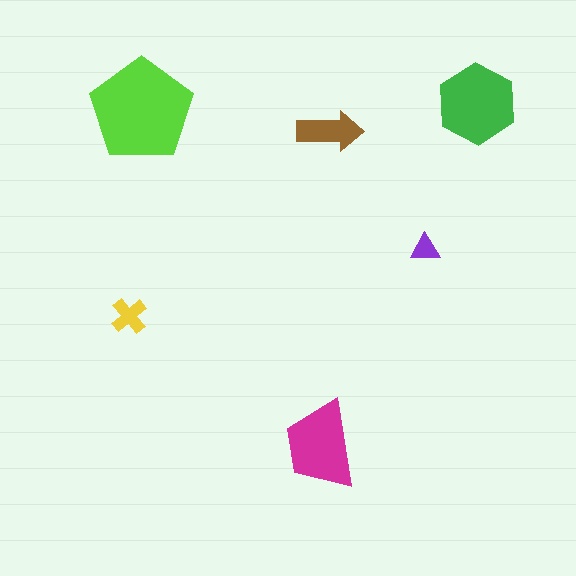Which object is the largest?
The lime pentagon.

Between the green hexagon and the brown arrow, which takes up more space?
The green hexagon.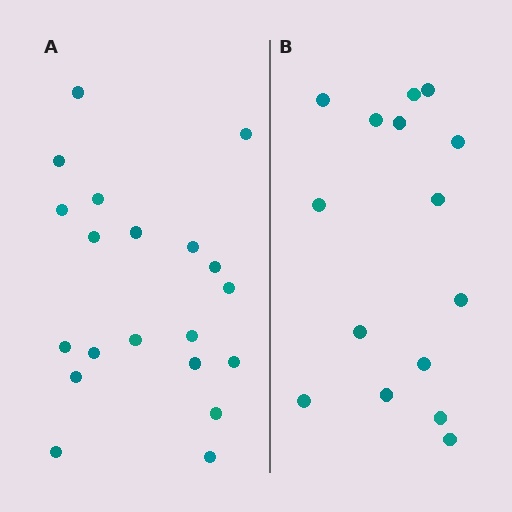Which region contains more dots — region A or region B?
Region A (the left region) has more dots.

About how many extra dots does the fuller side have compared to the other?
Region A has about 5 more dots than region B.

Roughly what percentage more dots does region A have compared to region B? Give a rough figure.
About 35% more.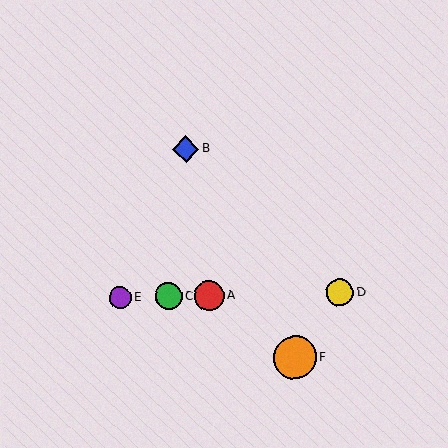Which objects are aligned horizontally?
Objects A, C, D, E are aligned horizontally.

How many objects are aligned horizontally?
4 objects (A, C, D, E) are aligned horizontally.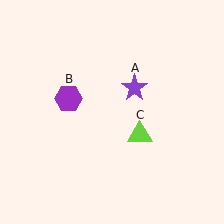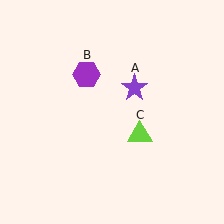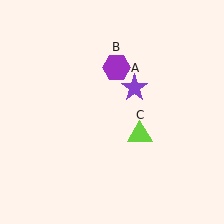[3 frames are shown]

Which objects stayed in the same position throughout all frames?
Purple star (object A) and lime triangle (object C) remained stationary.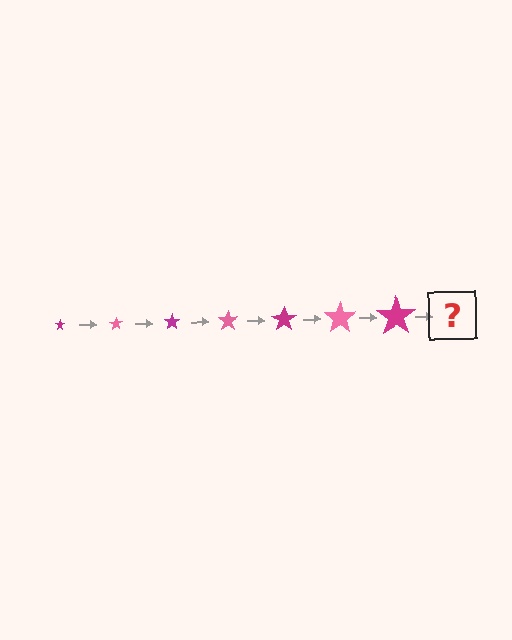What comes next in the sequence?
The next element should be a pink star, larger than the previous one.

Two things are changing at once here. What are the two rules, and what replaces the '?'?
The two rules are that the star grows larger each step and the color cycles through magenta and pink. The '?' should be a pink star, larger than the previous one.